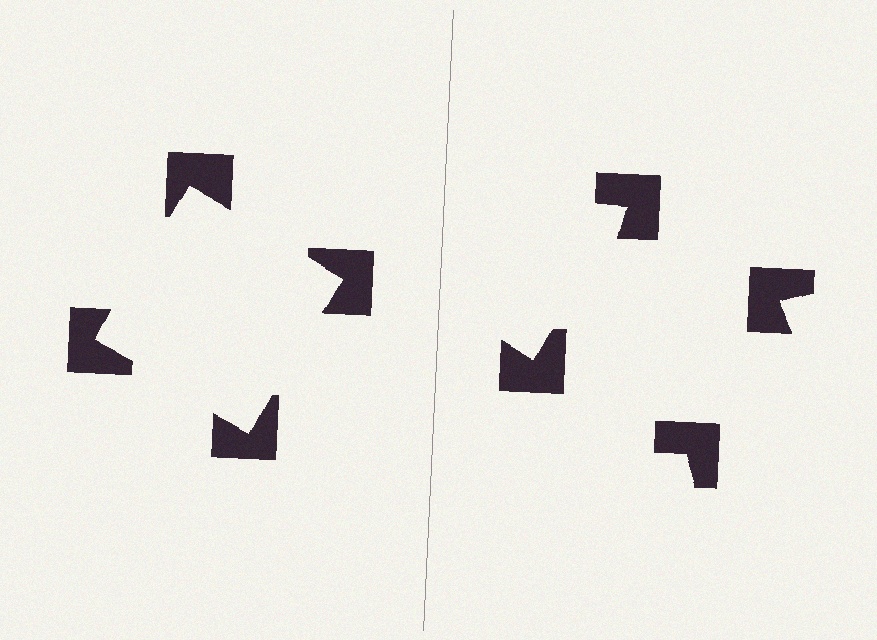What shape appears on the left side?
An illusory square.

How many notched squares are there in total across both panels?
8 — 4 on each side.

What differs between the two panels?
The notched squares are positioned identically on both sides; only the wedge orientations differ. On the left they align to a square; on the right they are misaligned.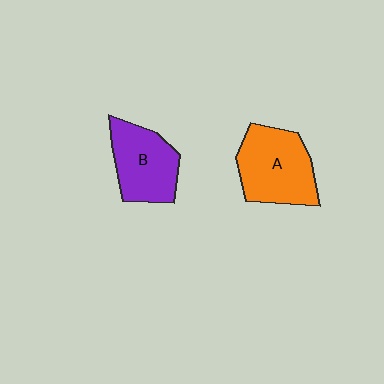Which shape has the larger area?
Shape A (orange).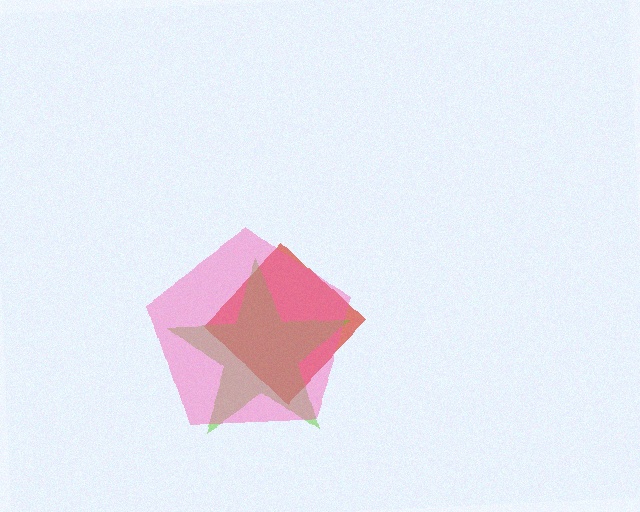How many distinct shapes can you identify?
There are 3 distinct shapes: a red diamond, a lime star, a pink pentagon.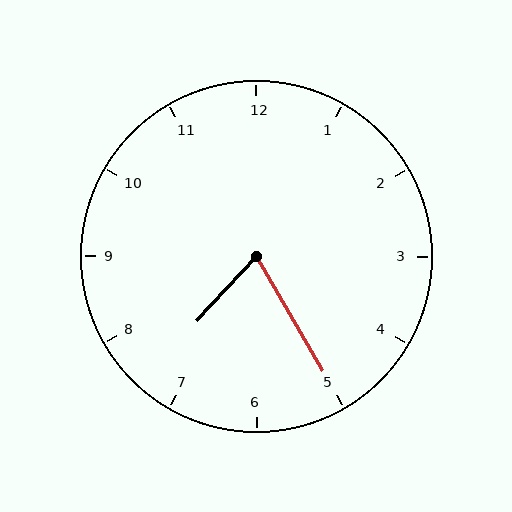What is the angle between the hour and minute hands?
Approximately 72 degrees.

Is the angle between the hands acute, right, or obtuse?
It is acute.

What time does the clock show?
7:25.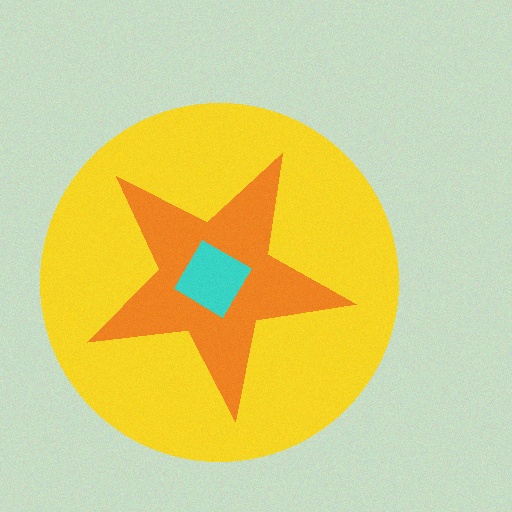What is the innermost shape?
The cyan diamond.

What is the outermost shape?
The yellow circle.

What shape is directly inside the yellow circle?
The orange star.